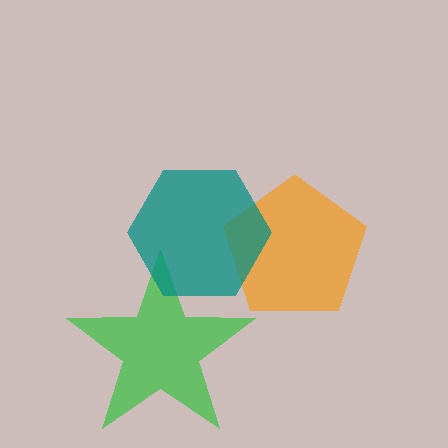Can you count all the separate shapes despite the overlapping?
Yes, there are 3 separate shapes.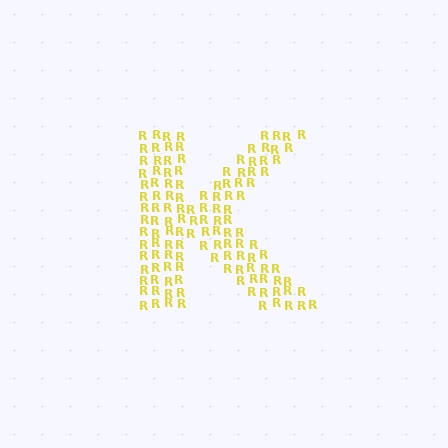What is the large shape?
The large shape is the letter K.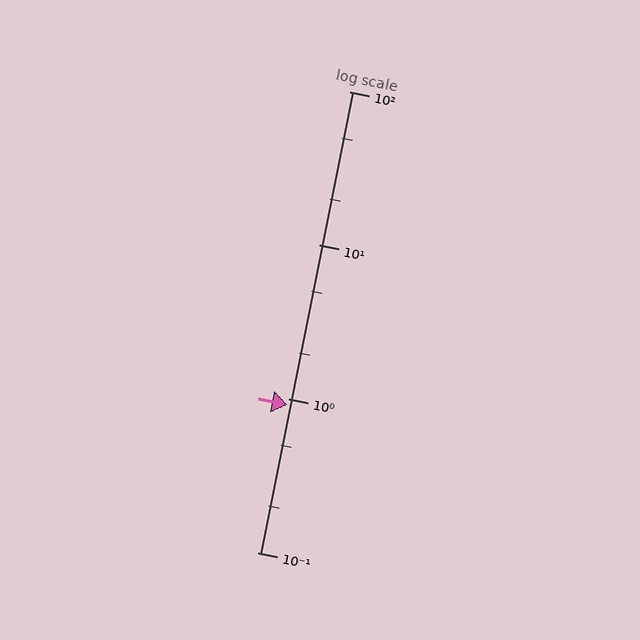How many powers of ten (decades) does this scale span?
The scale spans 3 decades, from 0.1 to 100.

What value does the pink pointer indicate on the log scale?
The pointer indicates approximately 0.92.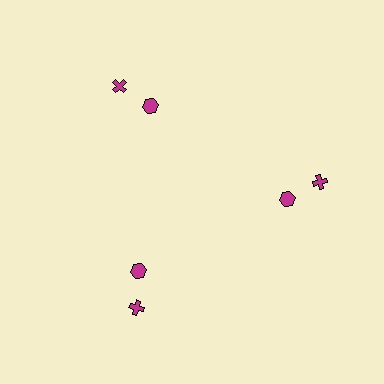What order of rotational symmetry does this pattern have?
This pattern has 3-fold rotational symmetry.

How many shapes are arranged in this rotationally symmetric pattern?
There are 6 shapes, arranged in 3 groups of 2.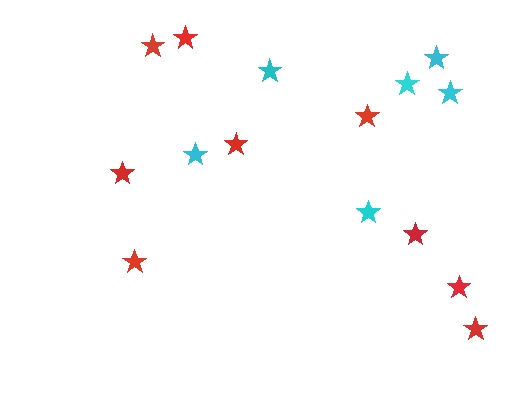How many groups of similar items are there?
There are 2 groups: one group of red stars (9) and one group of cyan stars (6).